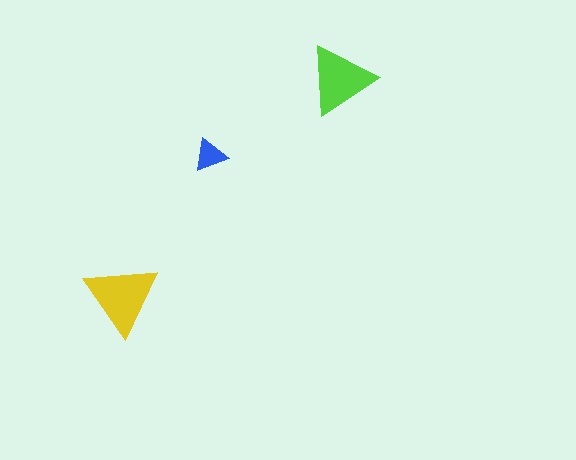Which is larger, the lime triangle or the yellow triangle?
The yellow one.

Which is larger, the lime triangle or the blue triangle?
The lime one.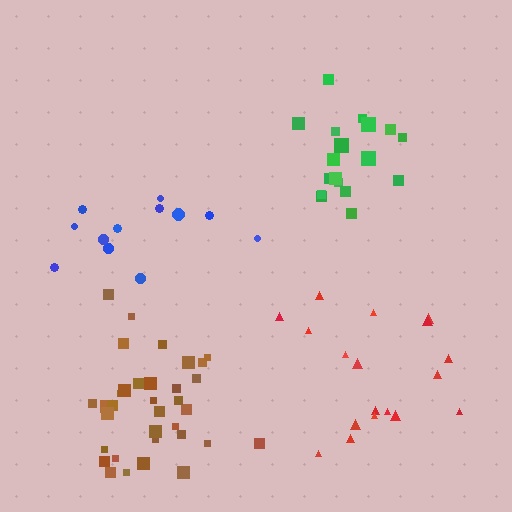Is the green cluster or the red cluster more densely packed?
Green.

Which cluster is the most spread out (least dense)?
Blue.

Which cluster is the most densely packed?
Brown.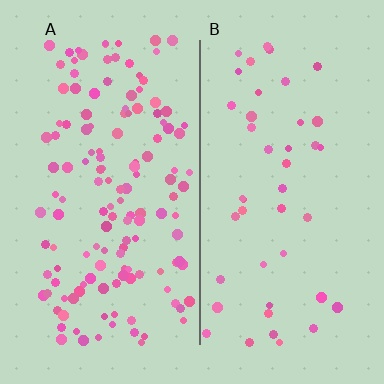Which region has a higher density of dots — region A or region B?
A (the left).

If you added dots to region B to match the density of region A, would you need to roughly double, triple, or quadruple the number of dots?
Approximately triple.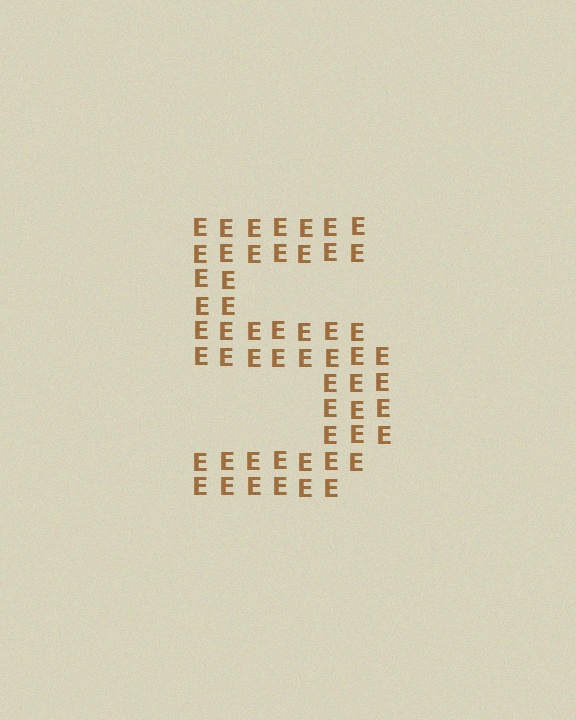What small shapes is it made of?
It is made of small letter E's.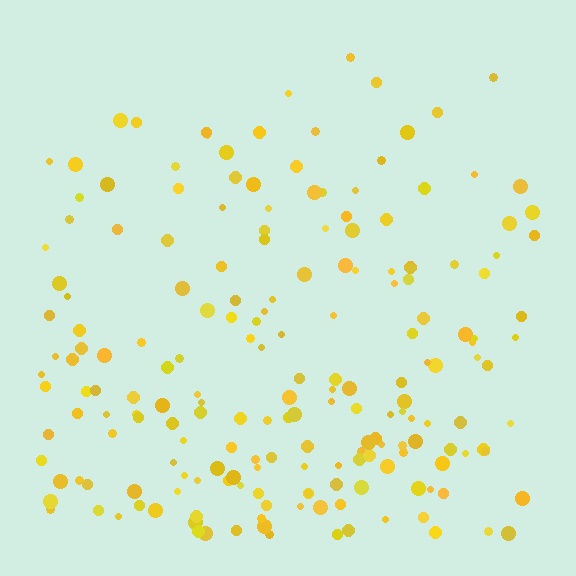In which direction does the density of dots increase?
From top to bottom, with the bottom side densest.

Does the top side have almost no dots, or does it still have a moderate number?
Still a moderate number, just noticeably fewer than the bottom.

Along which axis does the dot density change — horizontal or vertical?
Vertical.